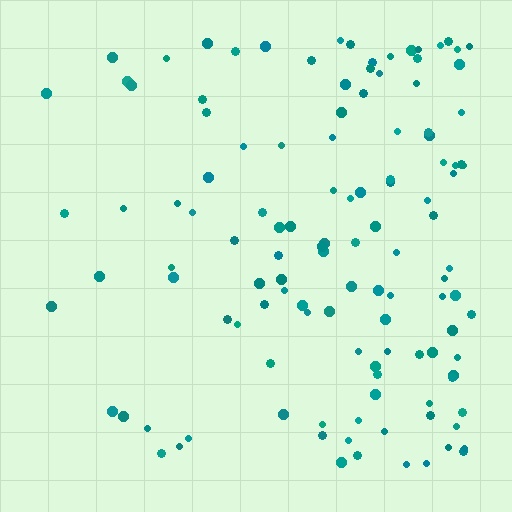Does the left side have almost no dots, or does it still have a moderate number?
Still a moderate number, just noticeably fewer than the right.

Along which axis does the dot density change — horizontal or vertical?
Horizontal.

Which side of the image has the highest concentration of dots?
The right.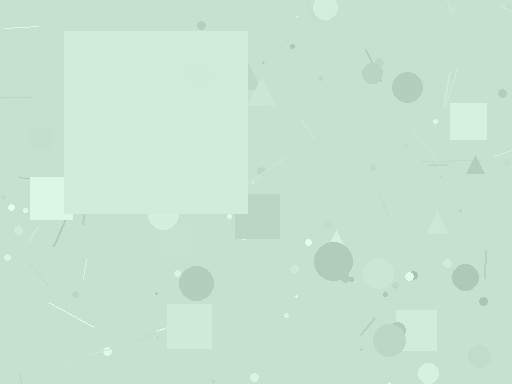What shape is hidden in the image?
A square is hidden in the image.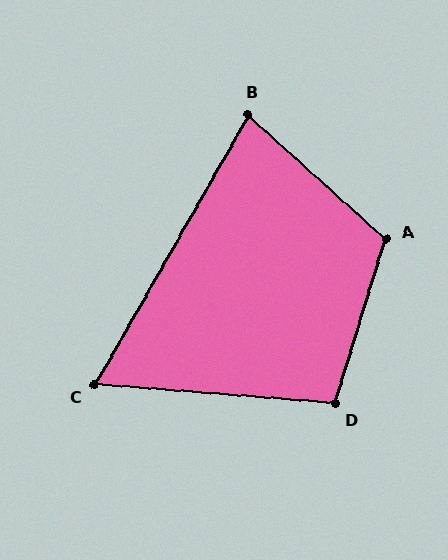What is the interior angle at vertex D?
Approximately 102 degrees (obtuse).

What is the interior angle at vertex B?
Approximately 78 degrees (acute).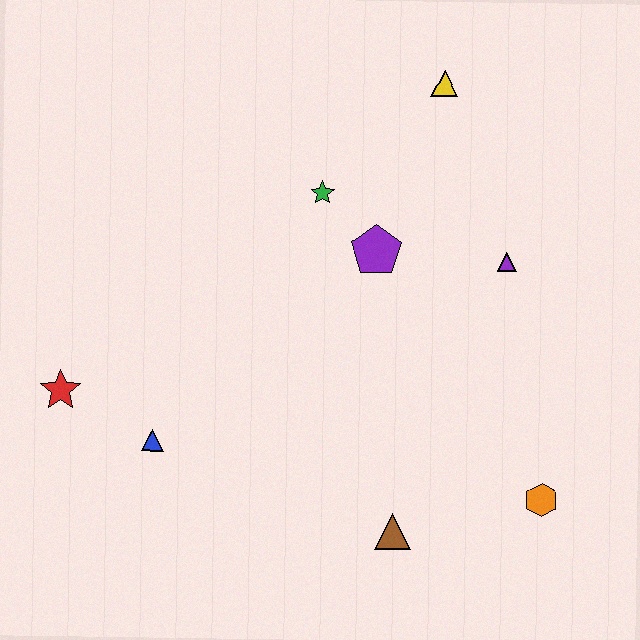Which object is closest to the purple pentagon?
The green star is closest to the purple pentagon.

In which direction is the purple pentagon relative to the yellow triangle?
The purple pentagon is below the yellow triangle.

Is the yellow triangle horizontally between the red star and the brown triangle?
No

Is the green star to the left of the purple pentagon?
Yes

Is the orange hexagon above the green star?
No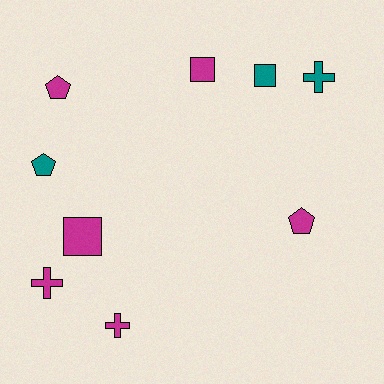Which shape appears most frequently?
Square, with 3 objects.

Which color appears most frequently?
Magenta, with 6 objects.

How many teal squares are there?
There is 1 teal square.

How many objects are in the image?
There are 9 objects.